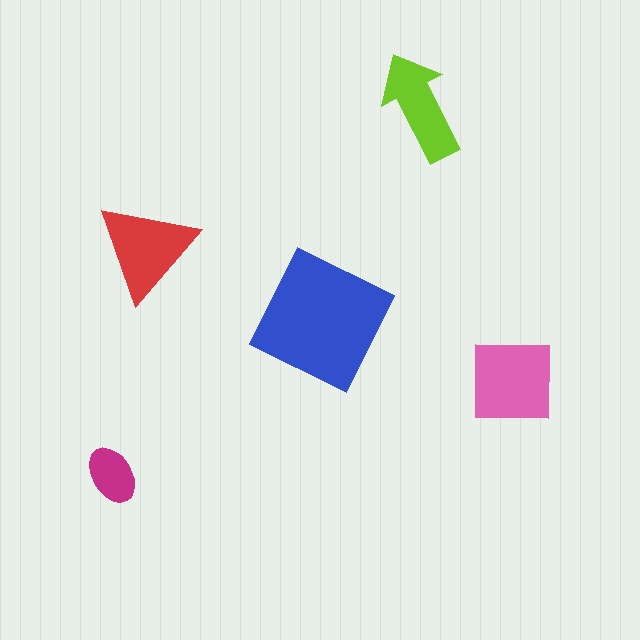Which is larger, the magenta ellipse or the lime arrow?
The lime arrow.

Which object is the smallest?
The magenta ellipse.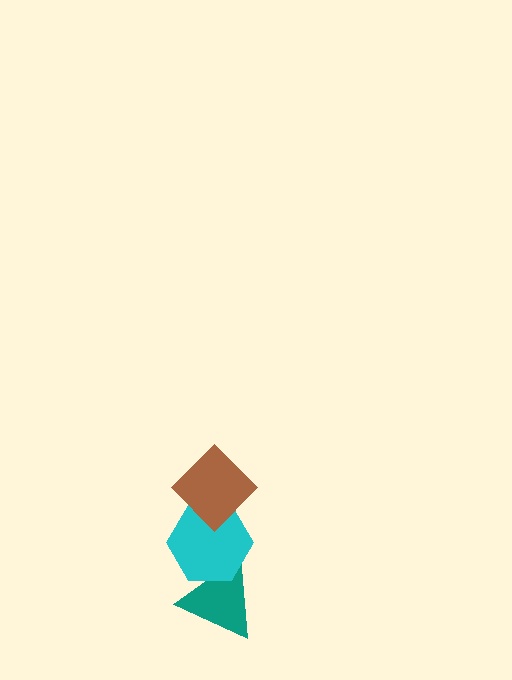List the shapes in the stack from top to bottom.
From top to bottom: the brown diamond, the cyan hexagon, the teal triangle.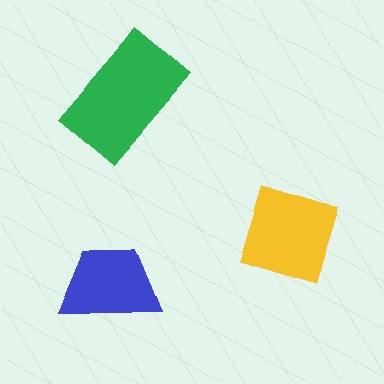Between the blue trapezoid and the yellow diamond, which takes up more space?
The yellow diamond.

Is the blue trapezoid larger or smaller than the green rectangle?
Smaller.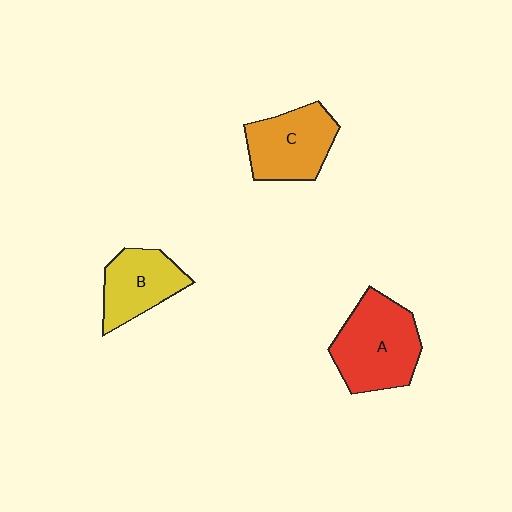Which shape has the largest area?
Shape A (red).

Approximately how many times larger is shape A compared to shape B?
Approximately 1.4 times.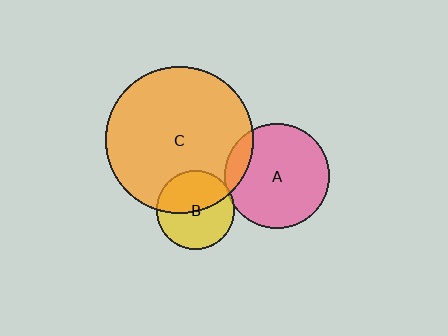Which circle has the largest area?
Circle C (orange).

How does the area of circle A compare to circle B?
Approximately 1.8 times.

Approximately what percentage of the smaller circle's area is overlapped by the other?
Approximately 45%.